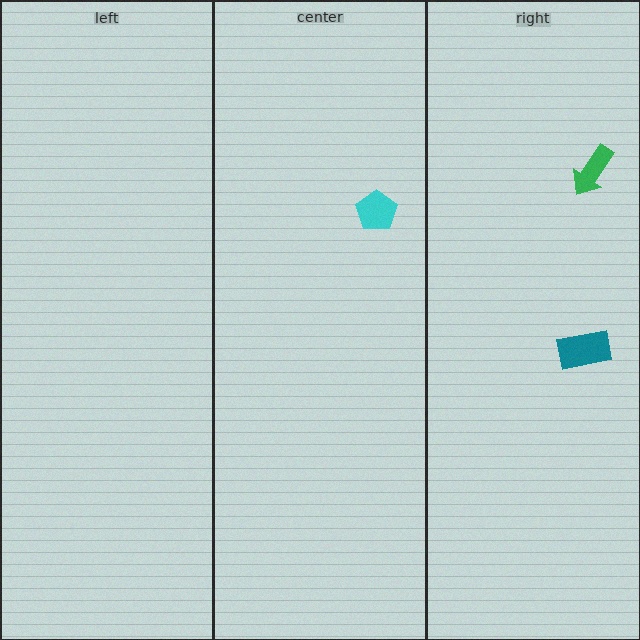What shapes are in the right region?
The green arrow, the teal rectangle.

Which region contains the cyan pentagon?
The center region.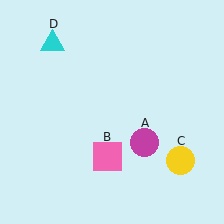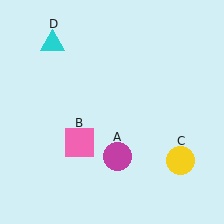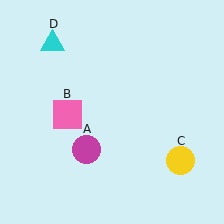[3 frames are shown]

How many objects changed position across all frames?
2 objects changed position: magenta circle (object A), pink square (object B).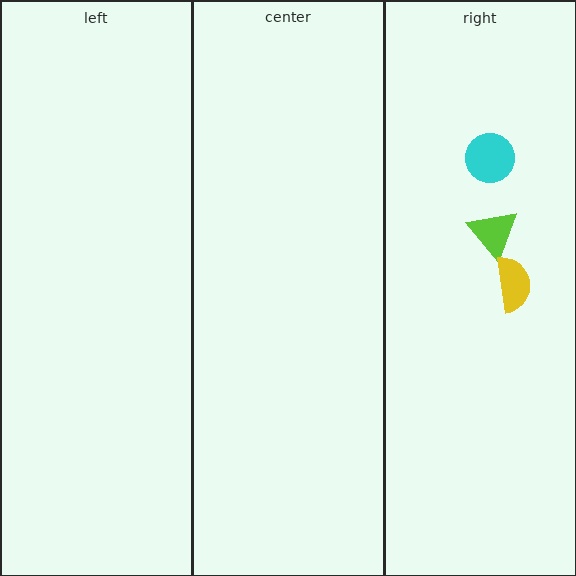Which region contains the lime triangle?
The right region.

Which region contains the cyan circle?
The right region.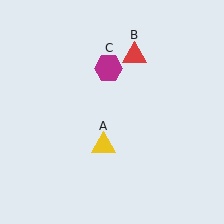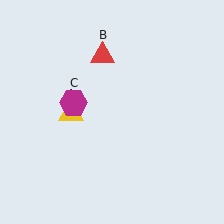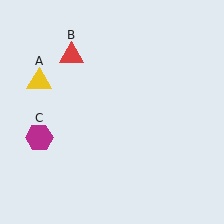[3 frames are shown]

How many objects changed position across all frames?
3 objects changed position: yellow triangle (object A), red triangle (object B), magenta hexagon (object C).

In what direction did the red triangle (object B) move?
The red triangle (object B) moved left.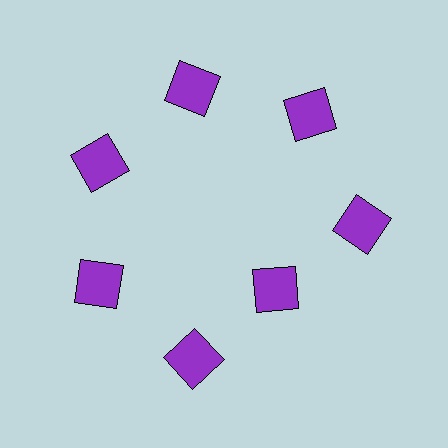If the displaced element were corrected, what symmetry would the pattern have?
It would have 7-fold rotational symmetry — the pattern would map onto itself every 51 degrees.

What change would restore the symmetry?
The symmetry would be restored by moving it outward, back onto the ring so that all 7 squares sit at equal angles and equal distance from the center.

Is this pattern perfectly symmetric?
No. The 7 purple squares are arranged in a ring, but one element near the 5 o'clock position is pulled inward toward the center, breaking the 7-fold rotational symmetry.